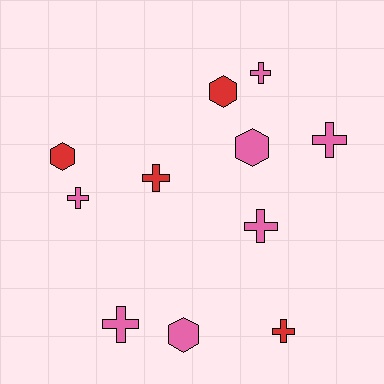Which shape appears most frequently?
Cross, with 7 objects.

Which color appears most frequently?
Pink, with 7 objects.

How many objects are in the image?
There are 11 objects.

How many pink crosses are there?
There are 5 pink crosses.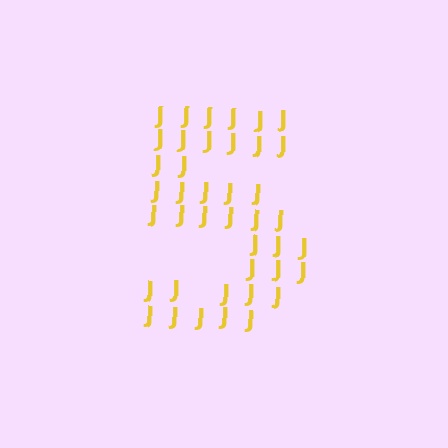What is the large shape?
The large shape is the digit 5.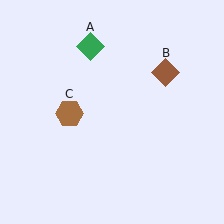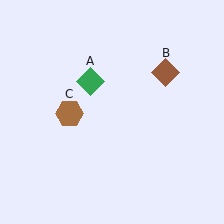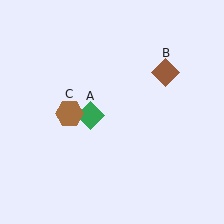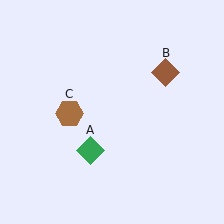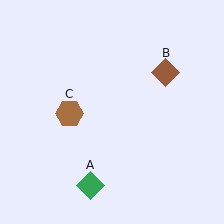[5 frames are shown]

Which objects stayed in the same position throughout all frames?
Brown diamond (object B) and brown hexagon (object C) remained stationary.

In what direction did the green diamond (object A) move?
The green diamond (object A) moved down.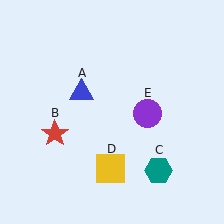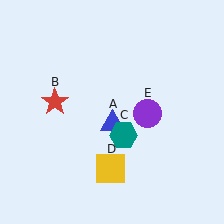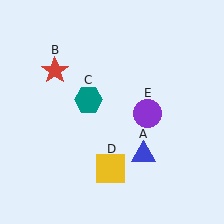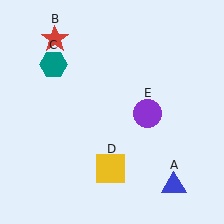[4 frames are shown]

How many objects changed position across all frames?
3 objects changed position: blue triangle (object A), red star (object B), teal hexagon (object C).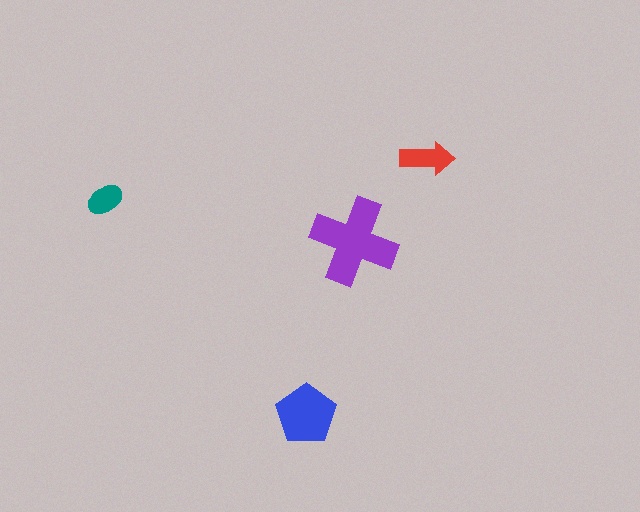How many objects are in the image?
There are 4 objects in the image.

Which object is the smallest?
The teal ellipse.